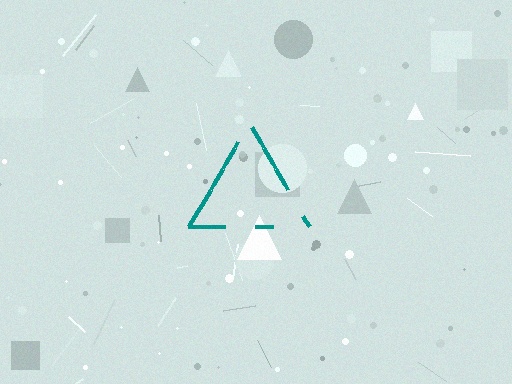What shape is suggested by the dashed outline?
The dashed outline suggests a triangle.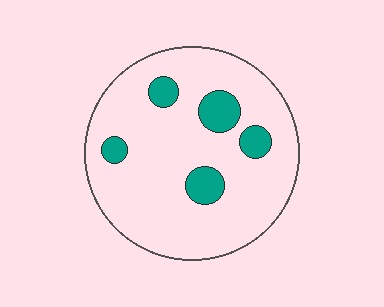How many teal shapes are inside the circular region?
5.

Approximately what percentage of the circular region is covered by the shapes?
Approximately 15%.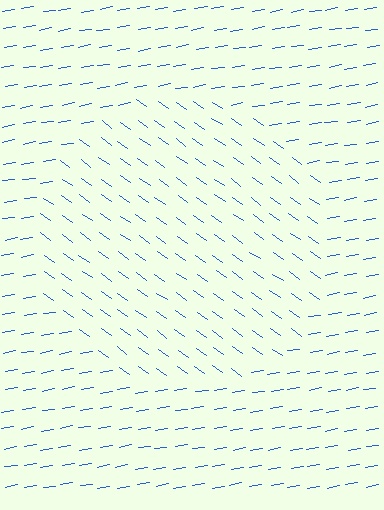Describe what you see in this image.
The image is filled with small blue line segments. A circle region in the image has lines oriented differently from the surrounding lines, creating a visible texture boundary.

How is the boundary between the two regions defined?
The boundary is defined purely by a change in line orientation (approximately 45 degrees difference). All lines are the same color and thickness.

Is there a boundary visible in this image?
Yes, there is a texture boundary formed by a change in line orientation.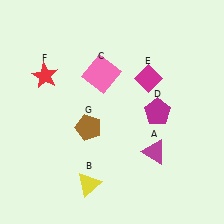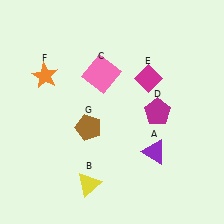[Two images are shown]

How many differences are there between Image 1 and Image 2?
There are 2 differences between the two images.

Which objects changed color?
A changed from magenta to purple. F changed from red to orange.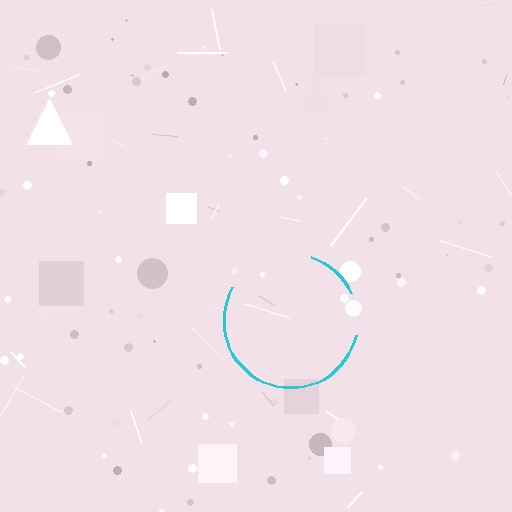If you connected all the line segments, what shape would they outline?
They would outline a circle.